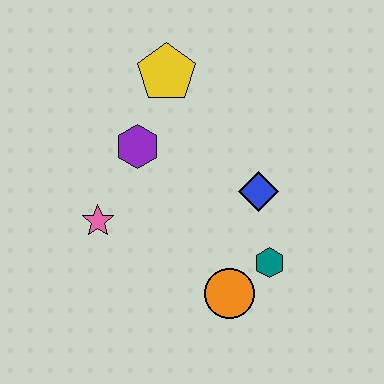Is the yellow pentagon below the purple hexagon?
No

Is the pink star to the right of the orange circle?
No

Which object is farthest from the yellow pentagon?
The orange circle is farthest from the yellow pentagon.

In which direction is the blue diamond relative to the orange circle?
The blue diamond is above the orange circle.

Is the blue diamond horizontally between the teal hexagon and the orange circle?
Yes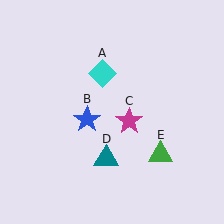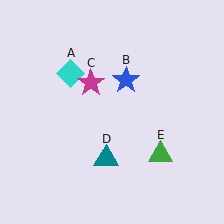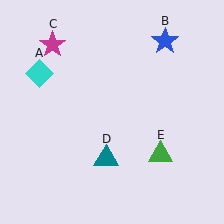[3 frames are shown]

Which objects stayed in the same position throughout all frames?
Teal triangle (object D) and green triangle (object E) remained stationary.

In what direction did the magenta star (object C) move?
The magenta star (object C) moved up and to the left.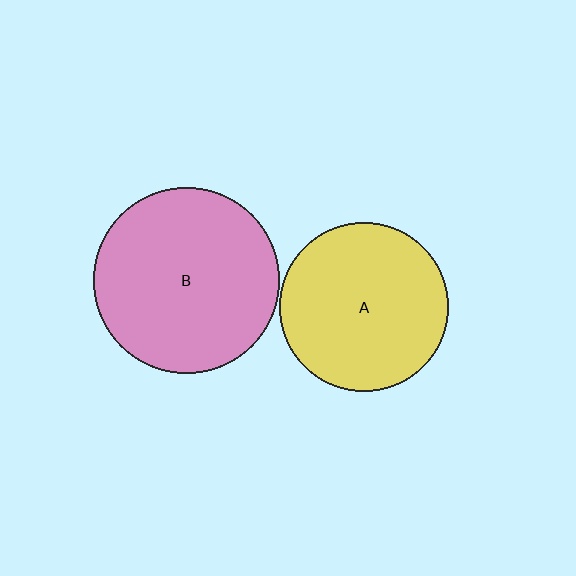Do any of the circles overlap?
No, none of the circles overlap.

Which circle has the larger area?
Circle B (pink).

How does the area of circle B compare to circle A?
Approximately 1.2 times.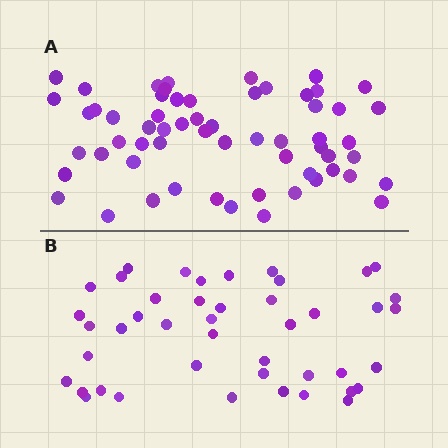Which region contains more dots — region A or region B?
Region A (the top region) has more dots.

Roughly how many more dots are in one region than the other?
Region A has approximately 15 more dots than region B.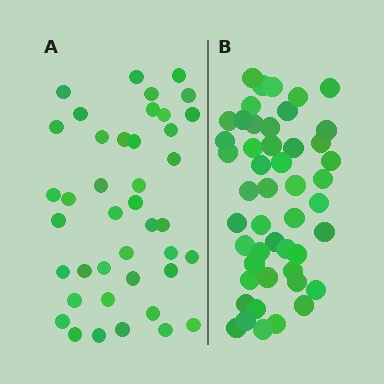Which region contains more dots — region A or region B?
Region B (the right region) has more dots.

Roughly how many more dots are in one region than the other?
Region B has roughly 8 or so more dots than region A.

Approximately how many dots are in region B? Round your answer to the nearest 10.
About 50 dots. (The exact count is 48, which rounds to 50.)